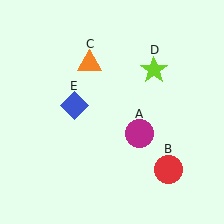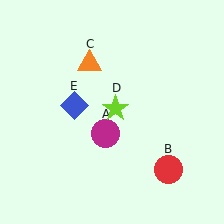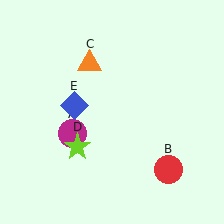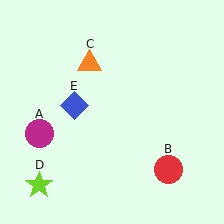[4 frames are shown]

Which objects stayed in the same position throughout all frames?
Red circle (object B) and orange triangle (object C) and blue diamond (object E) remained stationary.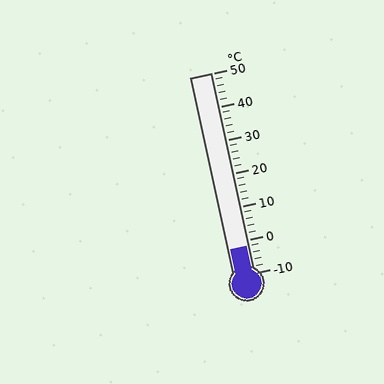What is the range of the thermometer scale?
The thermometer scale ranges from -10°C to 50°C.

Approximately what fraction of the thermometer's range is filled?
The thermometer is filled to approximately 15% of its range.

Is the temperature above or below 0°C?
The temperature is below 0°C.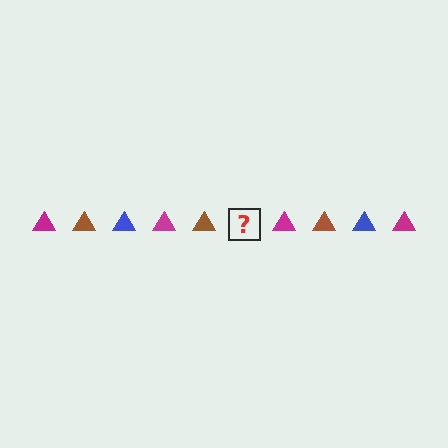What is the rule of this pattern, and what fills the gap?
The rule is that the pattern cycles through magenta, brown, blue triangles. The gap should be filled with a blue triangle.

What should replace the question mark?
The question mark should be replaced with a blue triangle.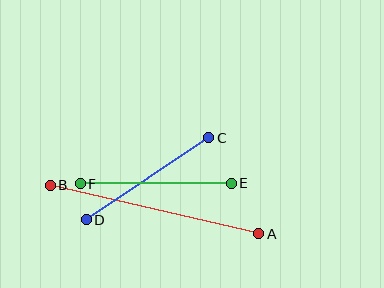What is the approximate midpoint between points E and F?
The midpoint is at approximately (156, 183) pixels.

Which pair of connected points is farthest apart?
Points A and B are farthest apart.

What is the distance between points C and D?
The distance is approximately 147 pixels.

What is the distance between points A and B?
The distance is approximately 214 pixels.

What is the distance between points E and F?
The distance is approximately 151 pixels.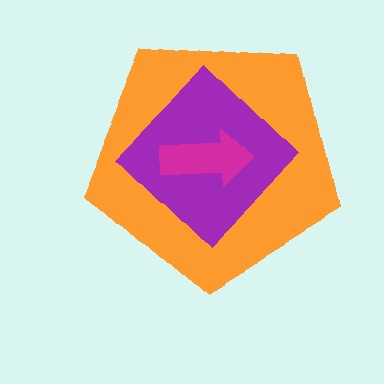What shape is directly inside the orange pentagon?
The purple diamond.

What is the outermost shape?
The orange pentagon.